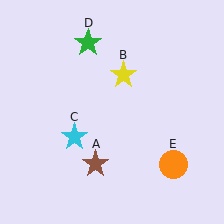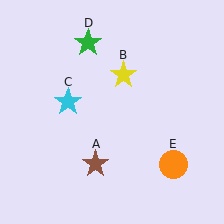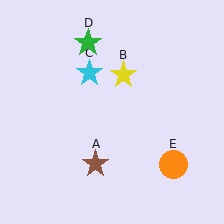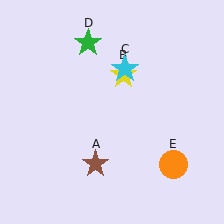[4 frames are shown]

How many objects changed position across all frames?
1 object changed position: cyan star (object C).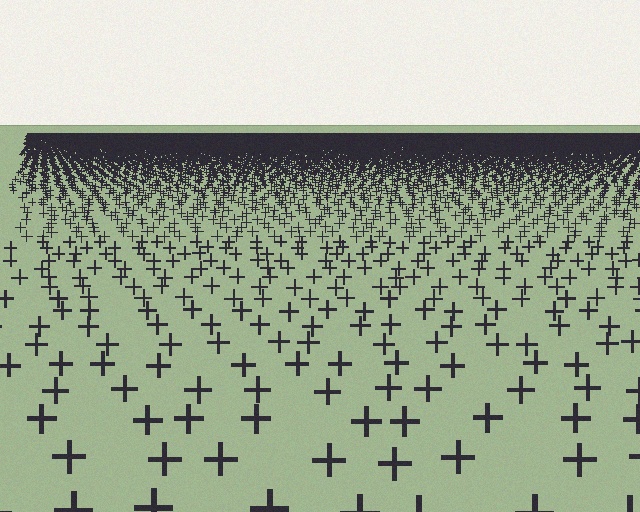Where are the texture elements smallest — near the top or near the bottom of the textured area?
Near the top.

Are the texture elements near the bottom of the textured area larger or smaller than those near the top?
Larger. Near the bottom, elements are closer to the viewer and appear at a bigger on-screen size.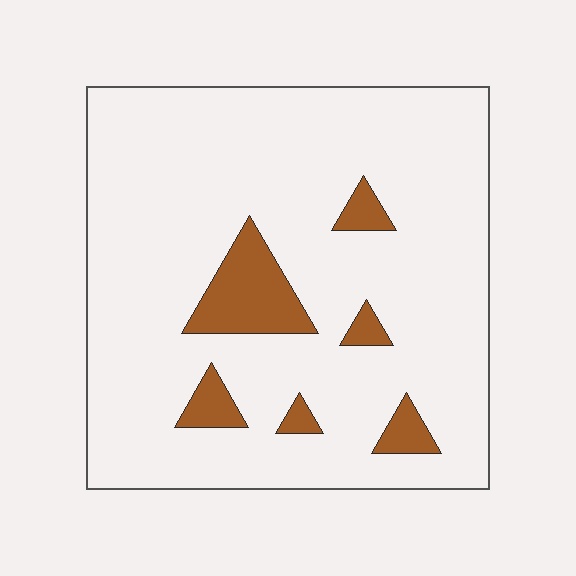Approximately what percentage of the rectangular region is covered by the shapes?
Approximately 10%.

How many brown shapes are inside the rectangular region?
6.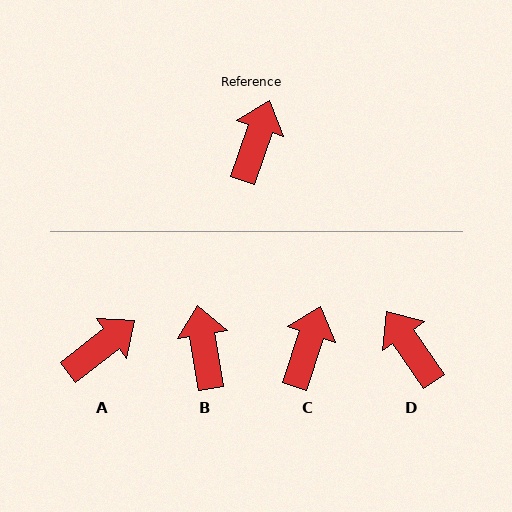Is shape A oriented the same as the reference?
No, it is off by about 34 degrees.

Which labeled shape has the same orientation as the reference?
C.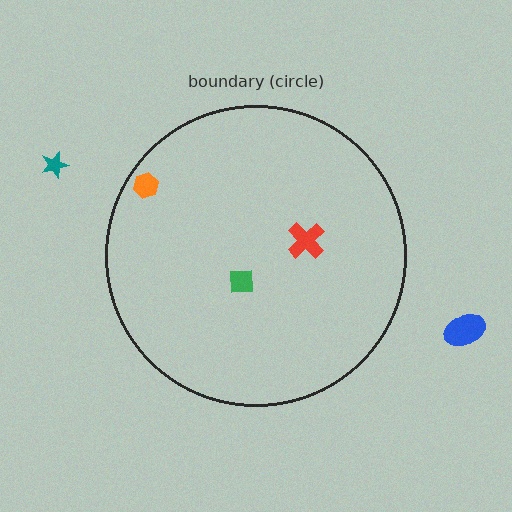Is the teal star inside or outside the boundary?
Outside.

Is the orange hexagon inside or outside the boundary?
Inside.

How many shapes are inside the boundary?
3 inside, 2 outside.